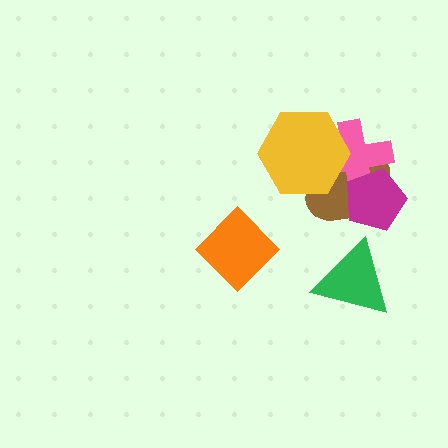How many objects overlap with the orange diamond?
0 objects overlap with the orange diamond.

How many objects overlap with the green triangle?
0 objects overlap with the green triangle.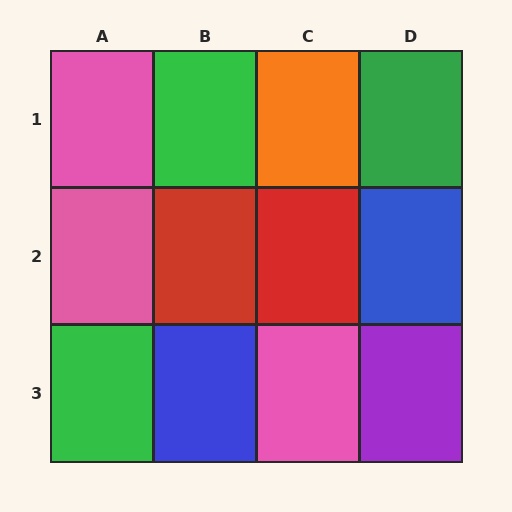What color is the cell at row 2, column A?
Pink.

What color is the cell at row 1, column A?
Pink.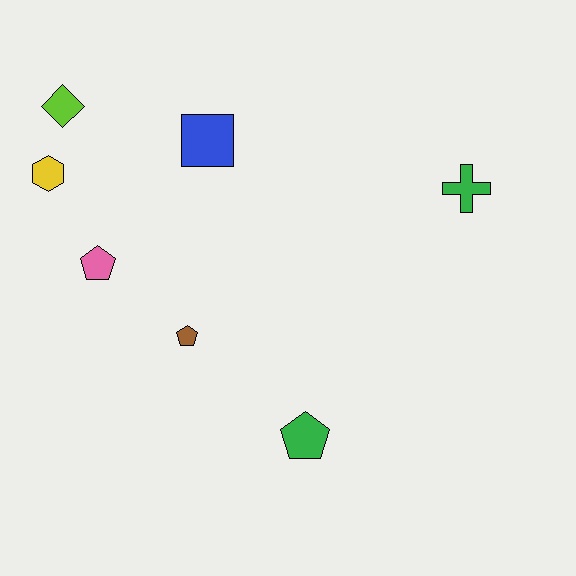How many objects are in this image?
There are 7 objects.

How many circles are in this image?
There are no circles.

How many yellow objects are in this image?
There is 1 yellow object.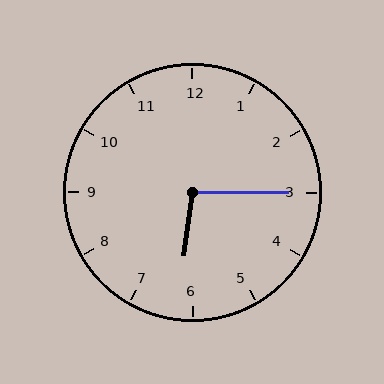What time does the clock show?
6:15.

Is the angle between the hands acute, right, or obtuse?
It is obtuse.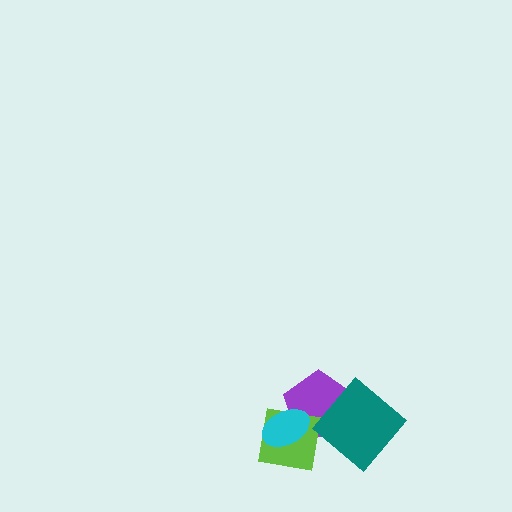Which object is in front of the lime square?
The cyan ellipse is in front of the lime square.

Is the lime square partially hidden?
Yes, it is partially covered by another shape.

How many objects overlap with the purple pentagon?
3 objects overlap with the purple pentagon.